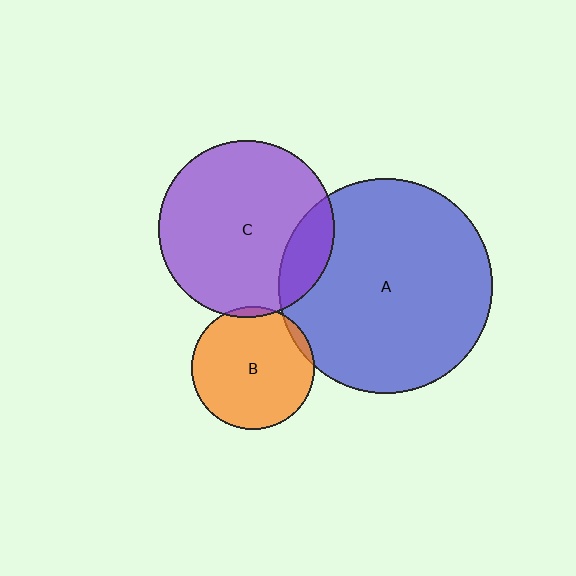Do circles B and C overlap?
Yes.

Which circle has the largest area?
Circle A (blue).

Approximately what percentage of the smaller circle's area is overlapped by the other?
Approximately 5%.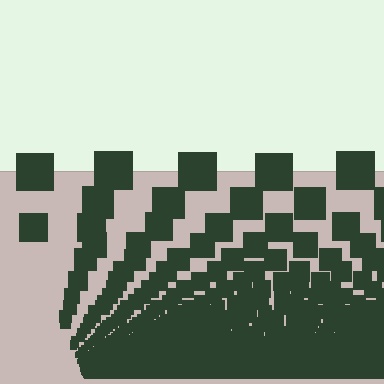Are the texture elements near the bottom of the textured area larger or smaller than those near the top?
Smaller. The gradient is inverted — elements near the bottom are smaller and denser.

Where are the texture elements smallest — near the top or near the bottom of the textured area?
Near the bottom.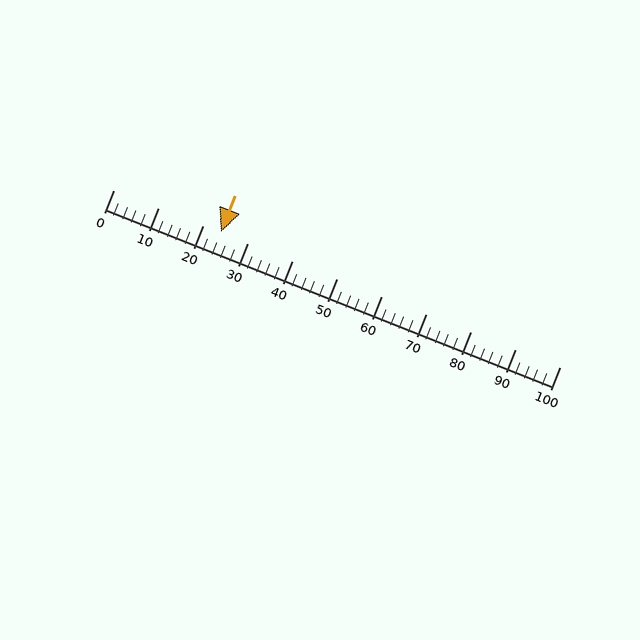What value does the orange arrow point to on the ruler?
The orange arrow points to approximately 24.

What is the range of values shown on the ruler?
The ruler shows values from 0 to 100.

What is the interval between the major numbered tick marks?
The major tick marks are spaced 10 units apart.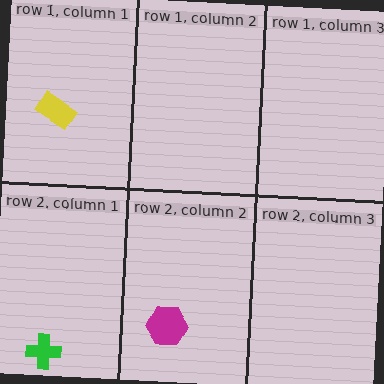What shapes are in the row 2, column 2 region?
The magenta hexagon.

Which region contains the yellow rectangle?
The row 1, column 1 region.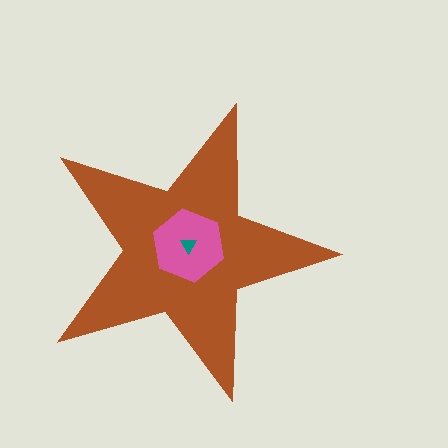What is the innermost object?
The teal triangle.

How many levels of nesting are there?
3.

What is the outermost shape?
The brown star.